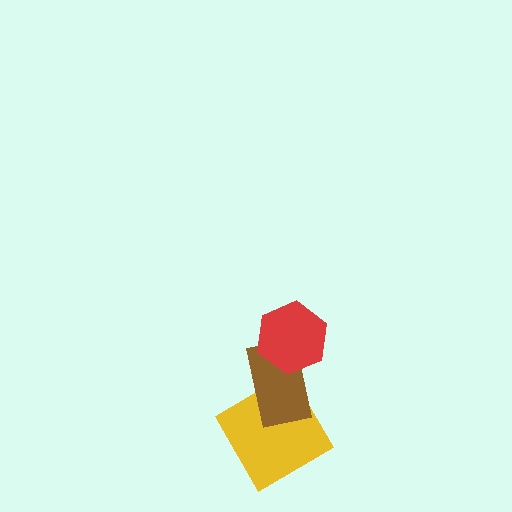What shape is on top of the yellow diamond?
The brown rectangle is on top of the yellow diamond.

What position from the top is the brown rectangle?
The brown rectangle is 2nd from the top.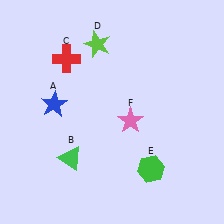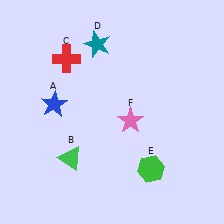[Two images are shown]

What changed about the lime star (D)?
In Image 1, D is lime. In Image 2, it changed to teal.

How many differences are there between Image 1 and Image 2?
There is 1 difference between the two images.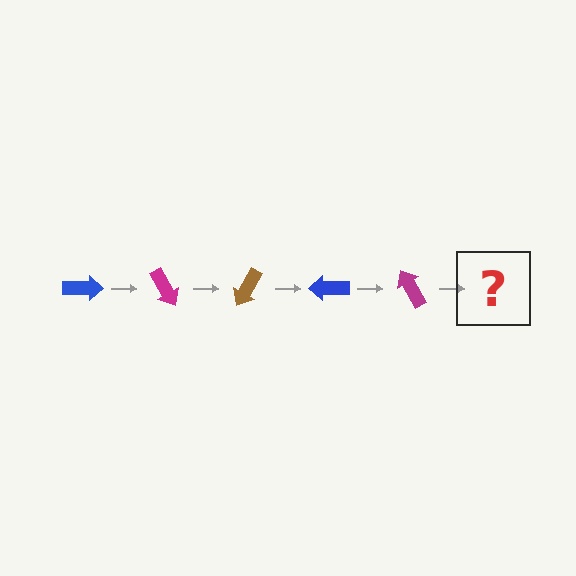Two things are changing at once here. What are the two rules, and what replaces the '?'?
The two rules are that it rotates 60 degrees each step and the color cycles through blue, magenta, and brown. The '?' should be a brown arrow, rotated 300 degrees from the start.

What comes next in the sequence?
The next element should be a brown arrow, rotated 300 degrees from the start.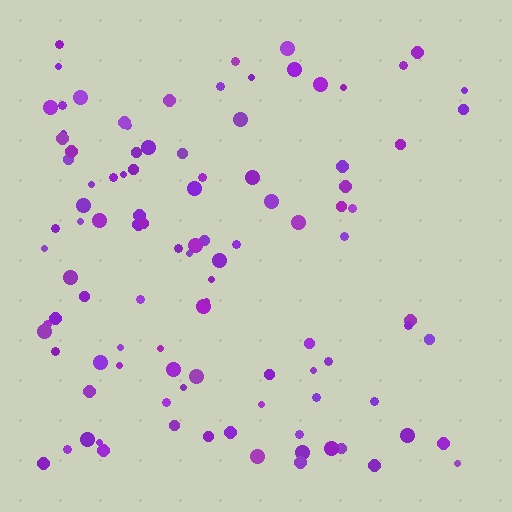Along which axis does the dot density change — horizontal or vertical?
Horizontal.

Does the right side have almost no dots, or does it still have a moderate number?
Still a moderate number, just noticeably fewer than the left.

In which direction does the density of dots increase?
From right to left, with the left side densest.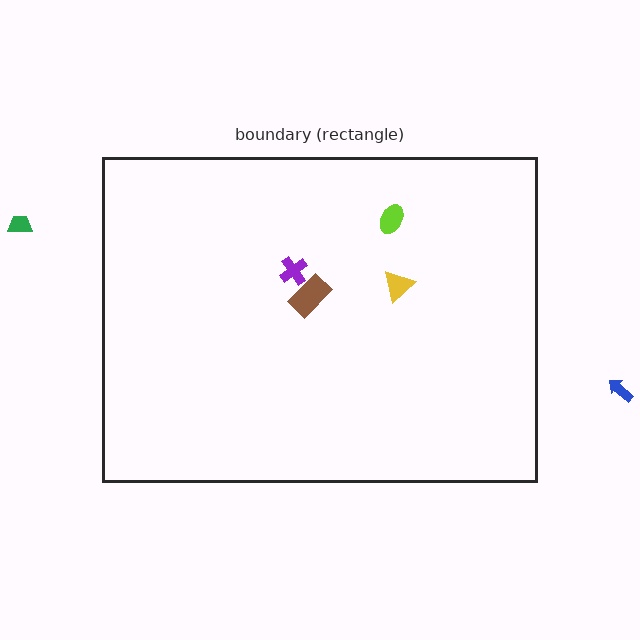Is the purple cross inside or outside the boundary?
Inside.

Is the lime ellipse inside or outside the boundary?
Inside.